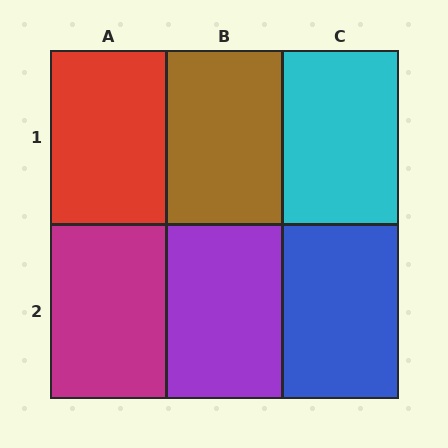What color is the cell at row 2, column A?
Magenta.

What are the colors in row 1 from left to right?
Red, brown, cyan.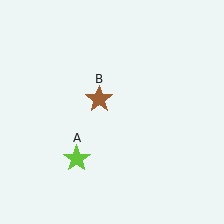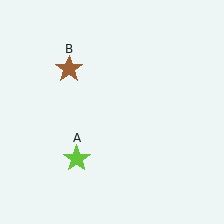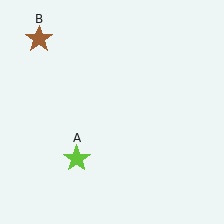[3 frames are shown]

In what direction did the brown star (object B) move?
The brown star (object B) moved up and to the left.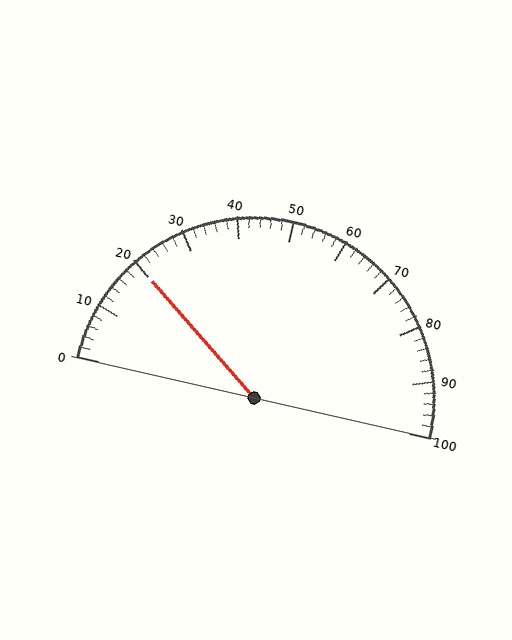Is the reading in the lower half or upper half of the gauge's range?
The reading is in the lower half of the range (0 to 100).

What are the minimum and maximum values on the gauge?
The gauge ranges from 0 to 100.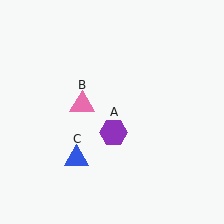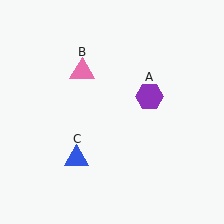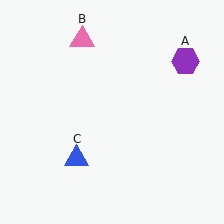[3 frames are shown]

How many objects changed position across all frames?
2 objects changed position: purple hexagon (object A), pink triangle (object B).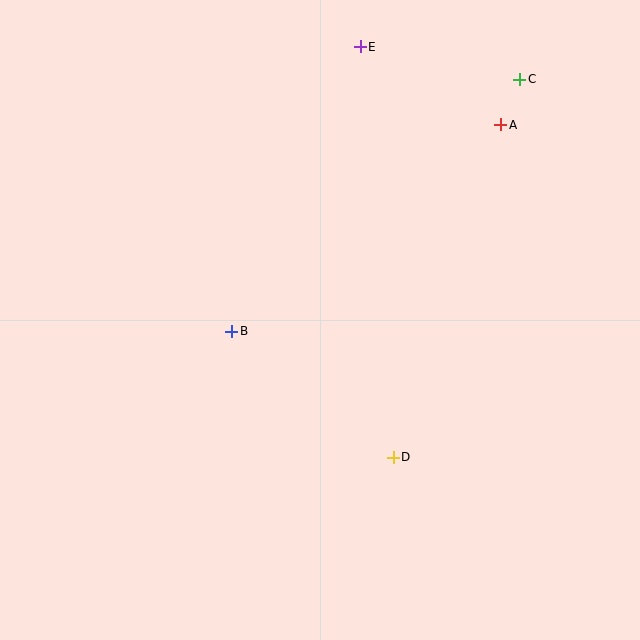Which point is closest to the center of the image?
Point B at (232, 331) is closest to the center.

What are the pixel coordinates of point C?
Point C is at (520, 79).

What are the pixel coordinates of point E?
Point E is at (360, 47).